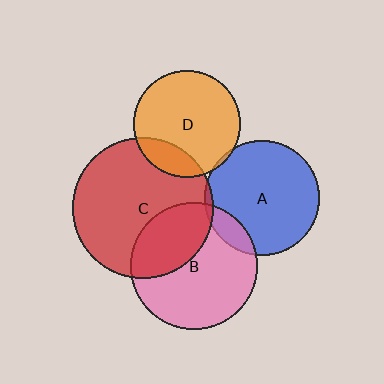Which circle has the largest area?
Circle C (red).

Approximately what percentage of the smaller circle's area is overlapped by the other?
Approximately 5%.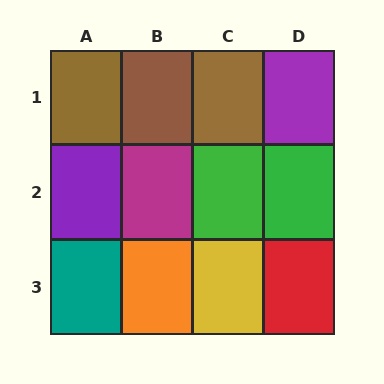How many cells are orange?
1 cell is orange.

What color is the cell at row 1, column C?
Brown.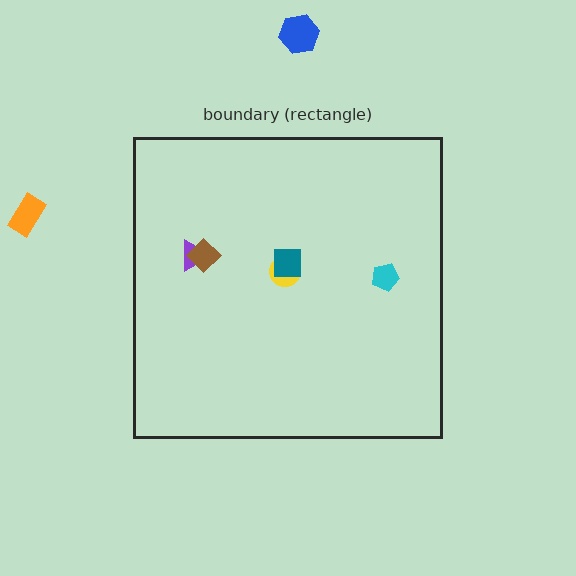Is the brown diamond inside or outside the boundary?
Inside.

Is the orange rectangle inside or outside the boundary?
Outside.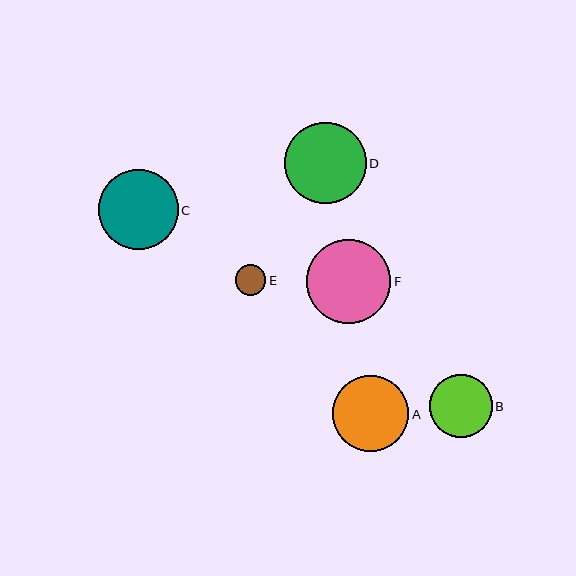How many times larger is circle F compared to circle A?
Circle F is approximately 1.1 times the size of circle A.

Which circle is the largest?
Circle F is the largest with a size of approximately 84 pixels.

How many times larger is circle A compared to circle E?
Circle A is approximately 2.5 times the size of circle E.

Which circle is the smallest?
Circle E is the smallest with a size of approximately 31 pixels.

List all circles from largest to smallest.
From largest to smallest: F, D, C, A, B, E.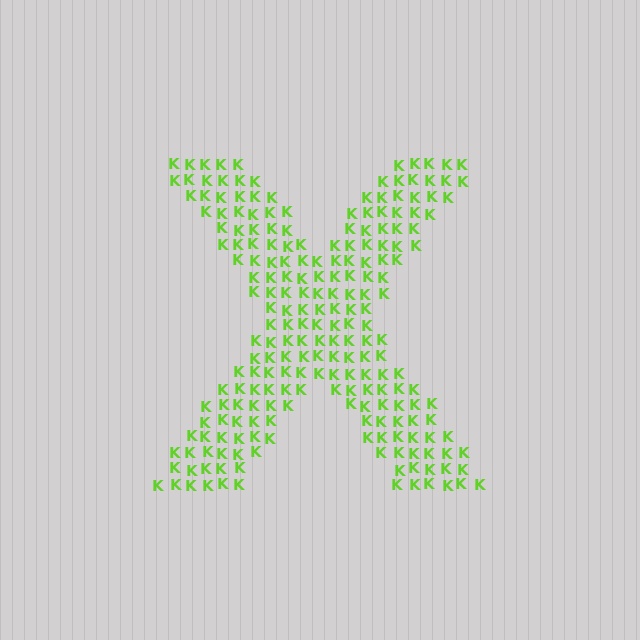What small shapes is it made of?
It is made of small letter K's.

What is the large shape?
The large shape is the letter X.